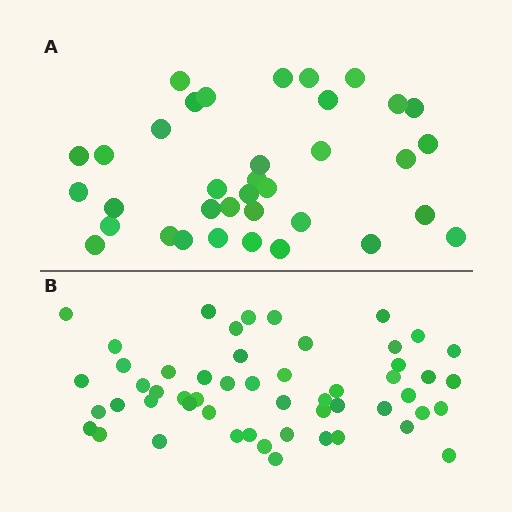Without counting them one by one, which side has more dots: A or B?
Region B (the bottom region) has more dots.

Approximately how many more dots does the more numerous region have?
Region B has approximately 15 more dots than region A.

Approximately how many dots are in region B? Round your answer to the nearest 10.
About 50 dots. (The exact count is 53, which rounds to 50.)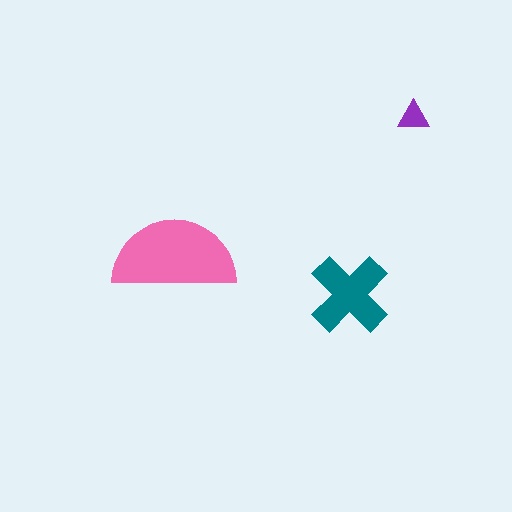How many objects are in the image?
There are 3 objects in the image.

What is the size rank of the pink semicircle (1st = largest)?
1st.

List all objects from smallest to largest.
The purple triangle, the teal cross, the pink semicircle.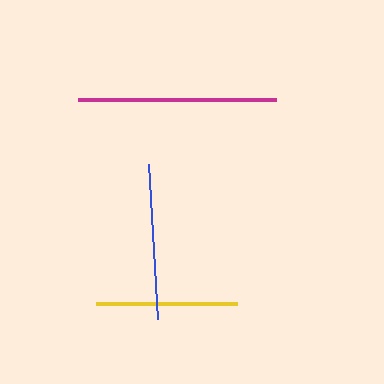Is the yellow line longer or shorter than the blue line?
The blue line is longer than the yellow line.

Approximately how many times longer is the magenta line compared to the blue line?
The magenta line is approximately 1.3 times the length of the blue line.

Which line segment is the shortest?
The yellow line is the shortest at approximately 141 pixels.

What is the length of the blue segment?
The blue segment is approximately 155 pixels long.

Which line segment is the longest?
The magenta line is the longest at approximately 198 pixels.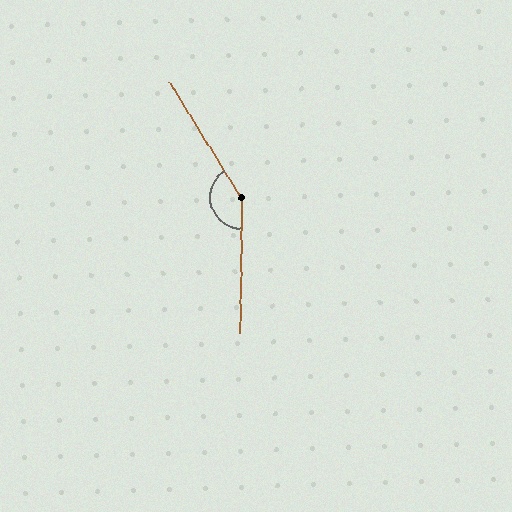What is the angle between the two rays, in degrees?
Approximately 148 degrees.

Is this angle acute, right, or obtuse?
It is obtuse.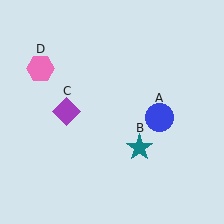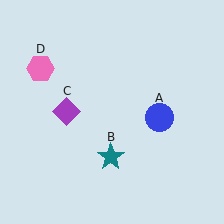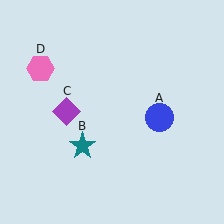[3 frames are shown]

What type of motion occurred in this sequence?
The teal star (object B) rotated clockwise around the center of the scene.